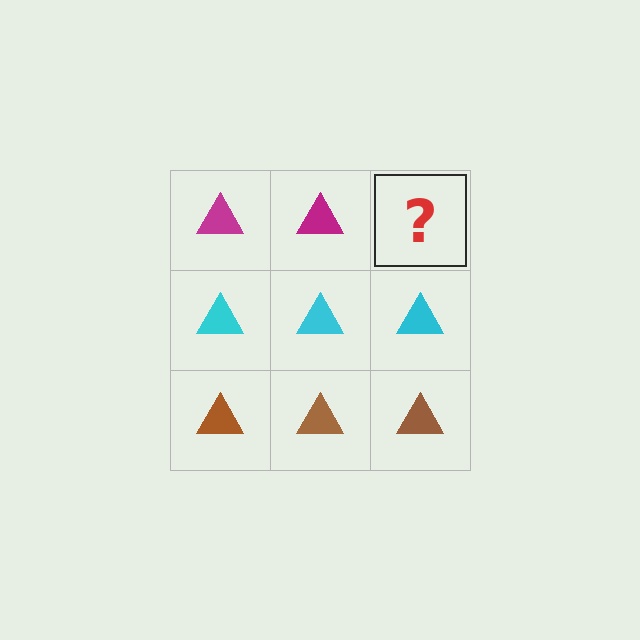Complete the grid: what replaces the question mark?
The question mark should be replaced with a magenta triangle.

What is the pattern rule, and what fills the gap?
The rule is that each row has a consistent color. The gap should be filled with a magenta triangle.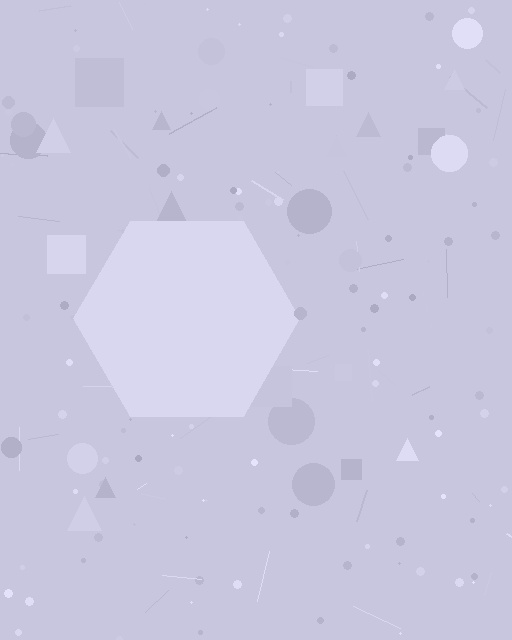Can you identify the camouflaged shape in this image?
The camouflaged shape is a hexagon.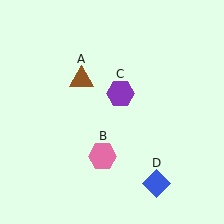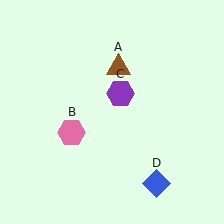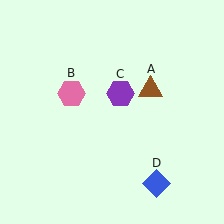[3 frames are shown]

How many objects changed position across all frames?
2 objects changed position: brown triangle (object A), pink hexagon (object B).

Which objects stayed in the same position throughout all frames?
Purple hexagon (object C) and blue diamond (object D) remained stationary.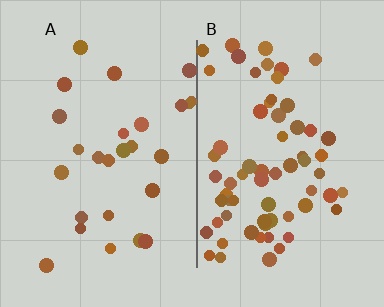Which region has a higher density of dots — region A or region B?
B (the right).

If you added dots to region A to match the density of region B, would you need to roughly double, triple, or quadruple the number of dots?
Approximately double.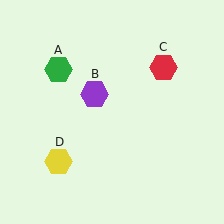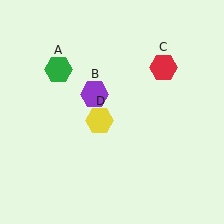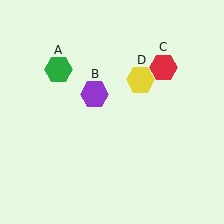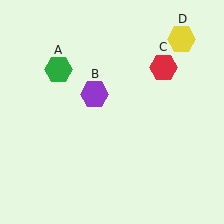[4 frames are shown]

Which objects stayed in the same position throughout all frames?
Green hexagon (object A) and purple hexagon (object B) and red hexagon (object C) remained stationary.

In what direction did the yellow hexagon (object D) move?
The yellow hexagon (object D) moved up and to the right.